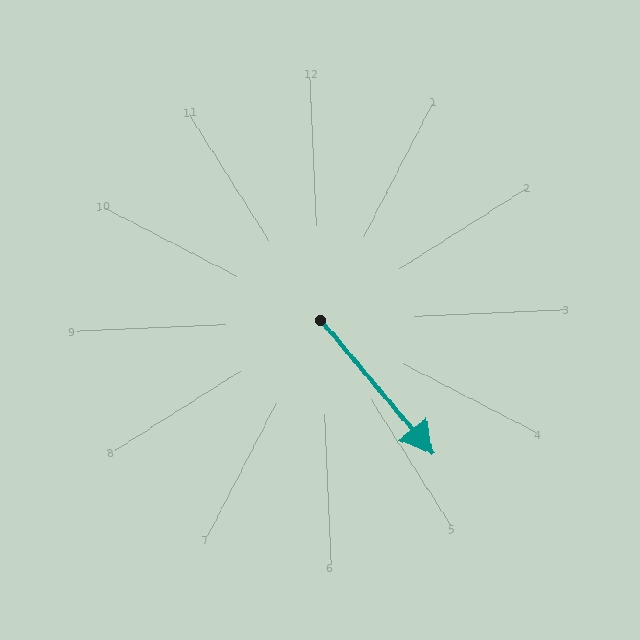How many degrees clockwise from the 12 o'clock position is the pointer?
Approximately 142 degrees.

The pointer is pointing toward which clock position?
Roughly 5 o'clock.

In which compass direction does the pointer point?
Southeast.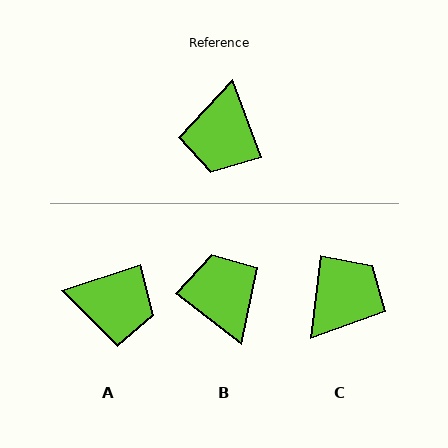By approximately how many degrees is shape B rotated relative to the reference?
Approximately 149 degrees clockwise.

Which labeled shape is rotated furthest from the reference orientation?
C, about 152 degrees away.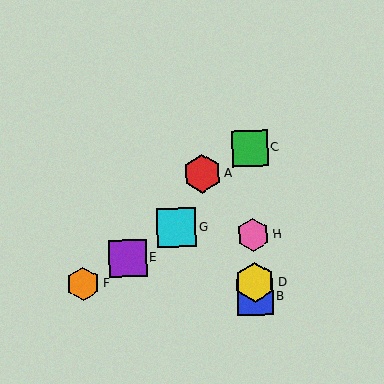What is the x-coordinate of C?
Object C is at x≈250.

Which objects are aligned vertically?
Objects B, C, D, H are aligned vertically.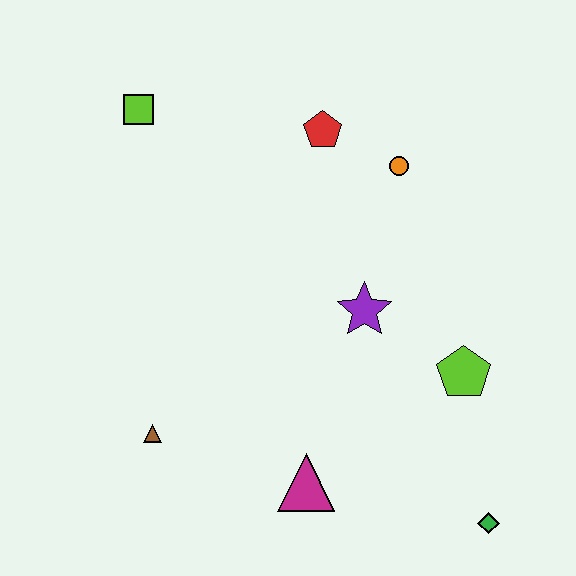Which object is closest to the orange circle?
The red pentagon is closest to the orange circle.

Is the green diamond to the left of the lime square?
No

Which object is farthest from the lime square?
The green diamond is farthest from the lime square.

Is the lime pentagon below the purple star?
Yes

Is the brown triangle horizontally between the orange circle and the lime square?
Yes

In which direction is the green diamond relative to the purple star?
The green diamond is below the purple star.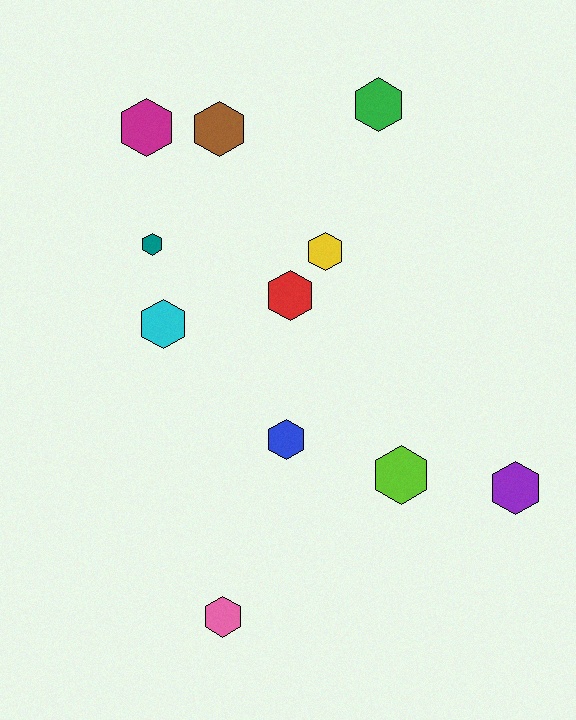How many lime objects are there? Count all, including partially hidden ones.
There is 1 lime object.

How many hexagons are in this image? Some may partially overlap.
There are 11 hexagons.